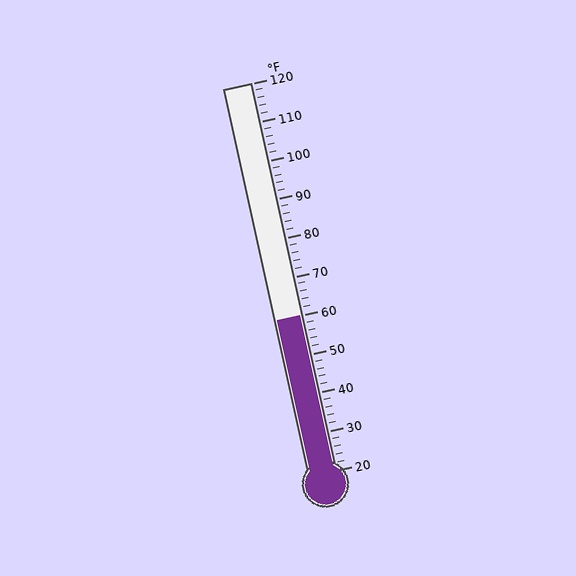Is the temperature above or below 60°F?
The temperature is at 60°F.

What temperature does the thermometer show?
The thermometer shows approximately 60°F.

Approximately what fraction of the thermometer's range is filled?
The thermometer is filled to approximately 40% of its range.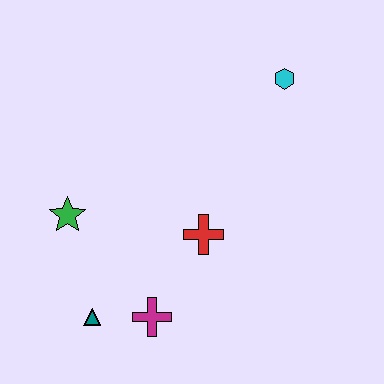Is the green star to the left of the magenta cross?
Yes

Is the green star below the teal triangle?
No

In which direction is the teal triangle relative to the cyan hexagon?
The teal triangle is below the cyan hexagon.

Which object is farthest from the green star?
The cyan hexagon is farthest from the green star.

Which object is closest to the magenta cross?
The teal triangle is closest to the magenta cross.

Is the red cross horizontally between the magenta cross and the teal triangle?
No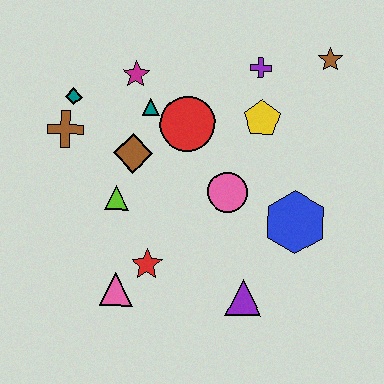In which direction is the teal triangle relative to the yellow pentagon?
The teal triangle is to the left of the yellow pentagon.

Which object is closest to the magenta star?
The teal triangle is closest to the magenta star.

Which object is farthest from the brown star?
The pink triangle is farthest from the brown star.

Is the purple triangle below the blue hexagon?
Yes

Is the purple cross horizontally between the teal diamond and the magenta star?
No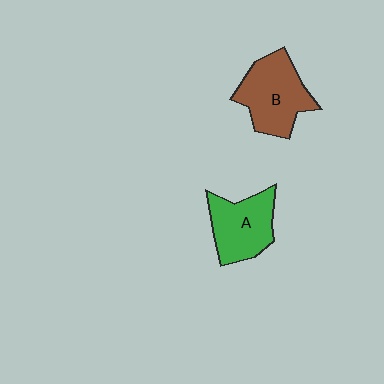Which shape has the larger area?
Shape B (brown).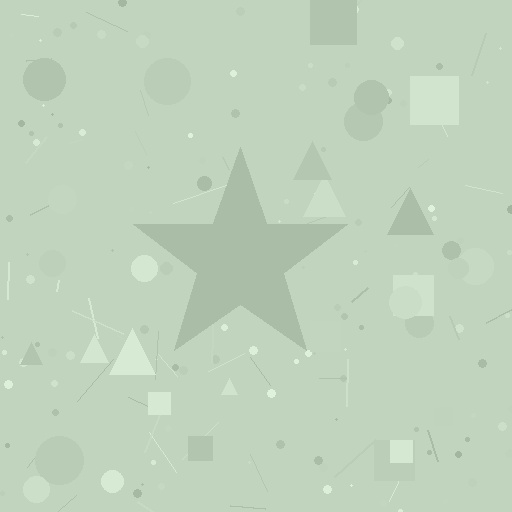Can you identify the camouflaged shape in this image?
The camouflaged shape is a star.